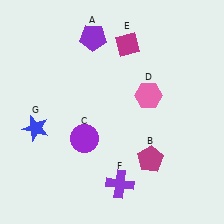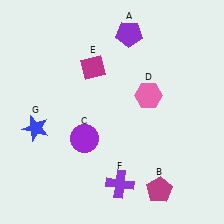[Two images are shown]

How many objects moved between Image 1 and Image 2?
3 objects moved between the two images.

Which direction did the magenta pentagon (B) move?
The magenta pentagon (B) moved down.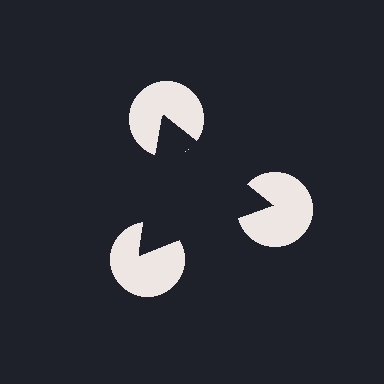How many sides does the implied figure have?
3 sides.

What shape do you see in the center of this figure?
An illusory triangle — its edges are inferred from the aligned wedge cuts in the pac-man discs, not physically drawn.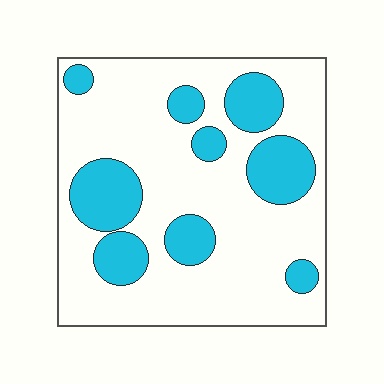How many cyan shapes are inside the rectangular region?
9.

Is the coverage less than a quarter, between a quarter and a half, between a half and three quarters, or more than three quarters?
Between a quarter and a half.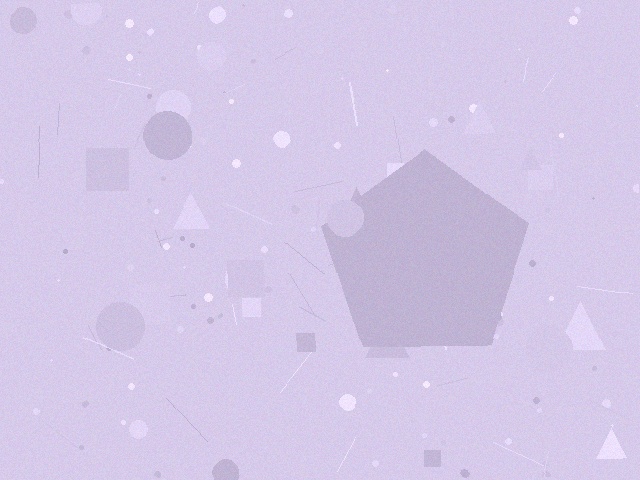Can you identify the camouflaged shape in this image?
The camouflaged shape is a pentagon.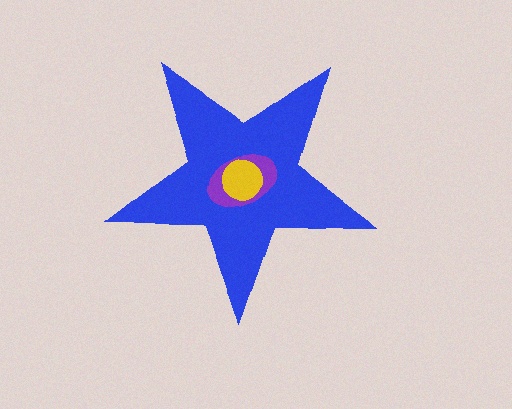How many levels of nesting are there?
3.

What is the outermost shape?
The blue star.